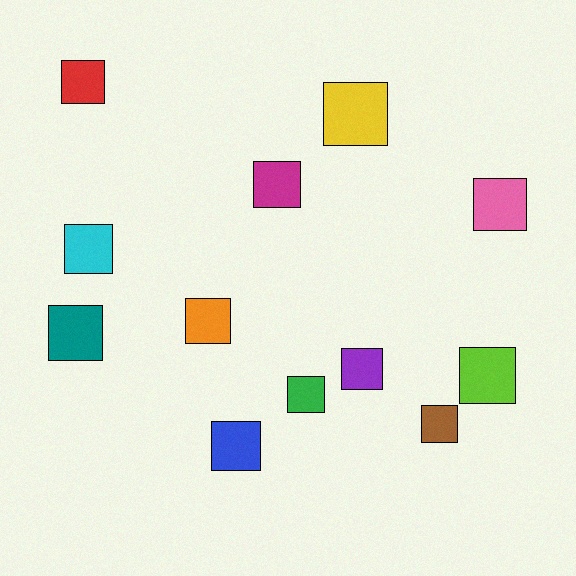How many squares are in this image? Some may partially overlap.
There are 12 squares.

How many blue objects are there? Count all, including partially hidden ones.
There is 1 blue object.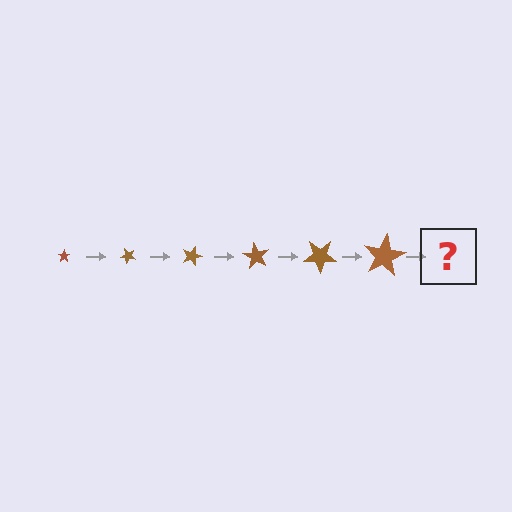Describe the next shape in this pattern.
It should be a star, larger than the previous one and rotated 270 degrees from the start.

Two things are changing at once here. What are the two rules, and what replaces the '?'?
The two rules are that the star grows larger each step and it rotates 45 degrees each step. The '?' should be a star, larger than the previous one and rotated 270 degrees from the start.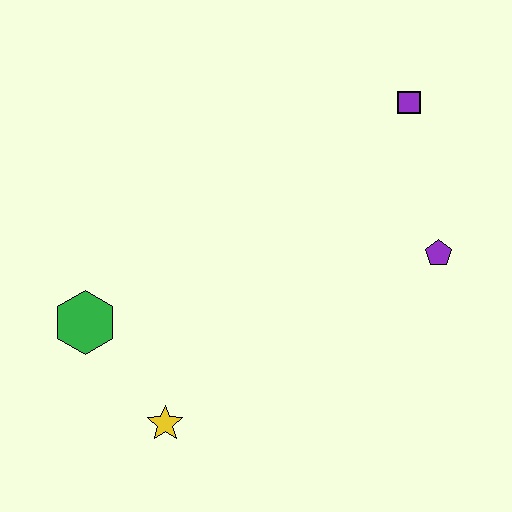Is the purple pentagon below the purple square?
Yes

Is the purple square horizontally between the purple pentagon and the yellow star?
Yes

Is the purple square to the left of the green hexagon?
No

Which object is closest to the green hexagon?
The yellow star is closest to the green hexagon.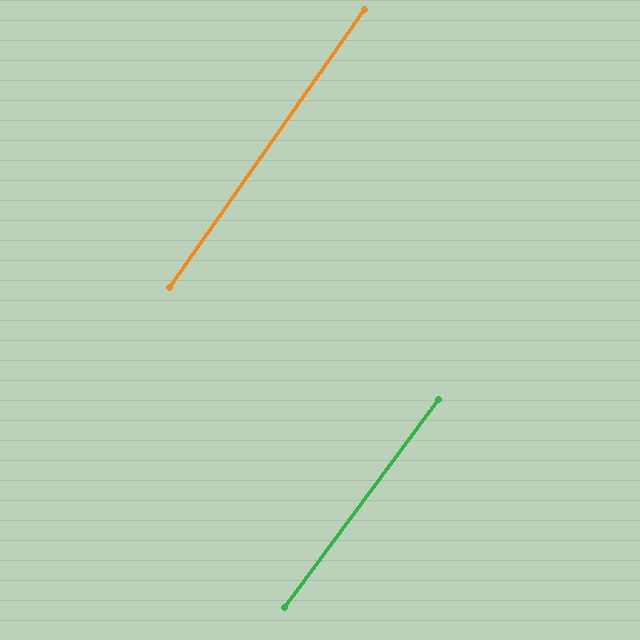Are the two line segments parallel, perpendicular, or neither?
Parallel — their directions differ by only 1.7°.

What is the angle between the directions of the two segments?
Approximately 2 degrees.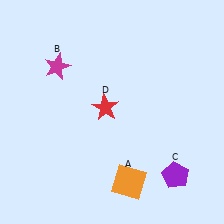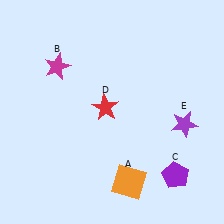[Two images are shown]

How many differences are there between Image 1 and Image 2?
There is 1 difference between the two images.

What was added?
A purple star (E) was added in Image 2.